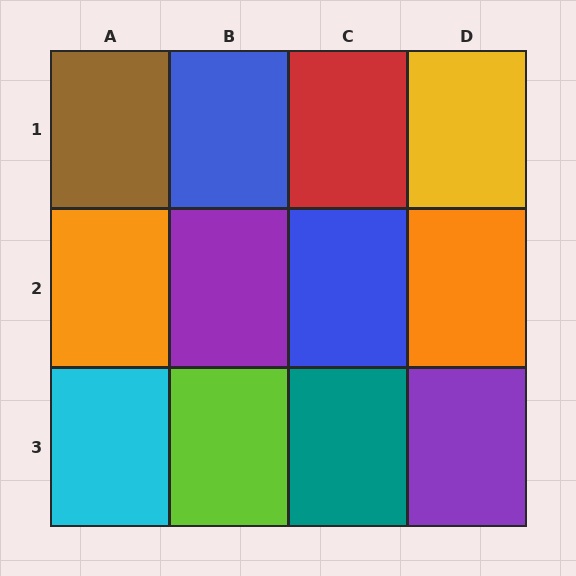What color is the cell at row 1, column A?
Brown.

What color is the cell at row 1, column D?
Yellow.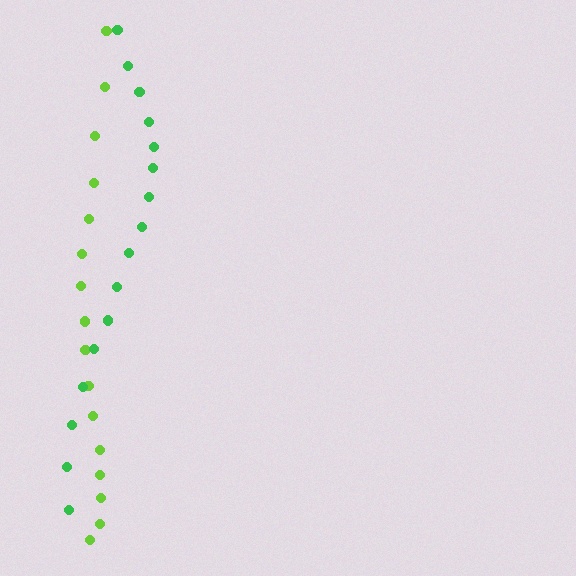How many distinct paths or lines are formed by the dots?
There are 2 distinct paths.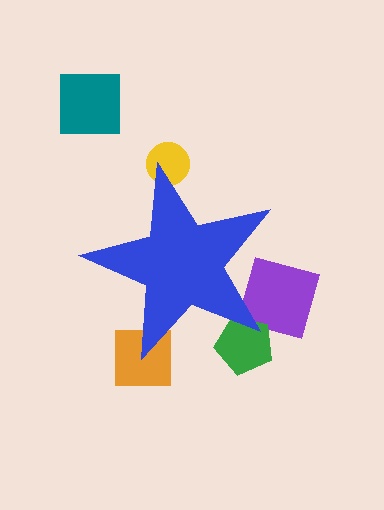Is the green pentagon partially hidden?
Yes, the green pentagon is partially hidden behind the blue star.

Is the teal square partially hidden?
No, the teal square is fully visible.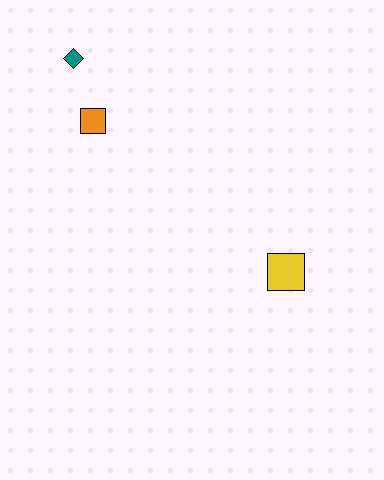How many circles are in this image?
There are no circles.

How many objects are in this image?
There are 3 objects.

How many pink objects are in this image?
There are no pink objects.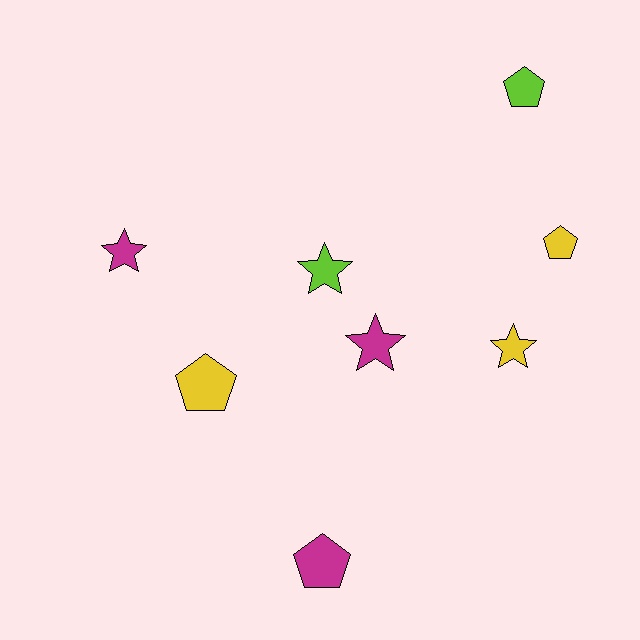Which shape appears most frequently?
Star, with 4 objects.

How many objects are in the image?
There are 8 objects.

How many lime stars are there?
There is 1 lime star.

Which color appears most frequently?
Yellow, with 3 objects.